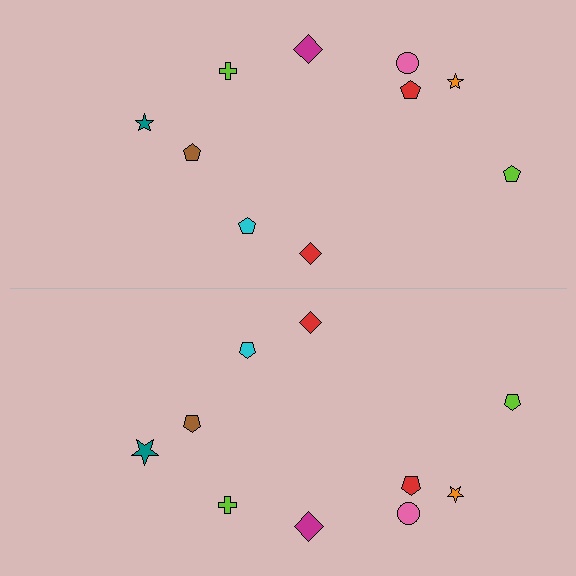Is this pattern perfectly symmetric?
No, the pattern is not perfectly symmetric. The teal star on the bottom side has a different size than its mirror counterpart.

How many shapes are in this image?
There are 20 shapes in this image.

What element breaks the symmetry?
The teal star on the bottom side has a different size than its mirror counterpart.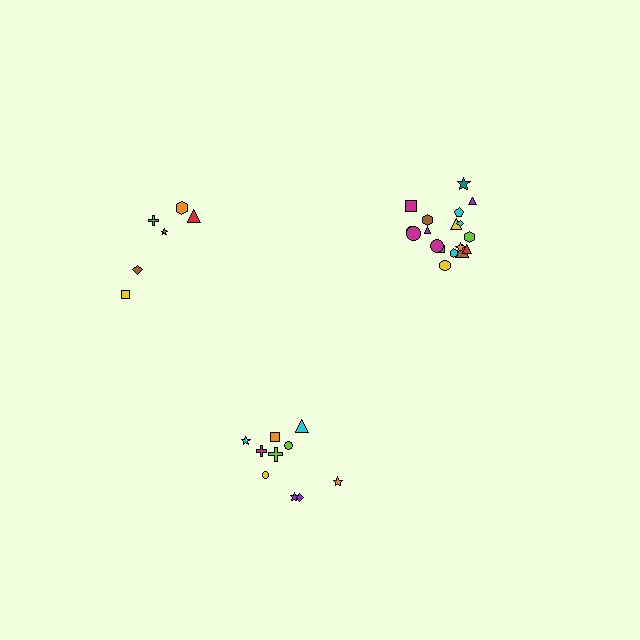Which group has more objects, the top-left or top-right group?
The top-right group.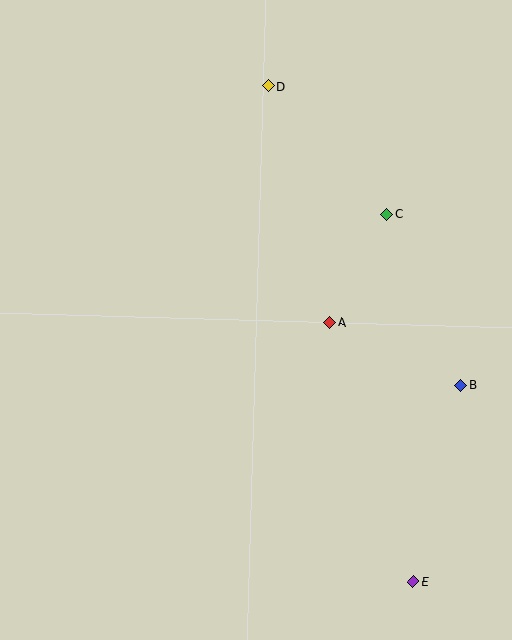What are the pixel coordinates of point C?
Point C is at (387, 214).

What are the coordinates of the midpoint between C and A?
The midpoint between C and A is at (358, 268).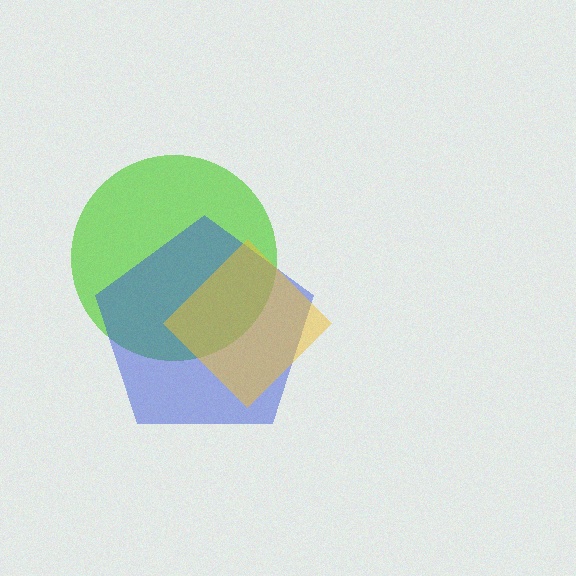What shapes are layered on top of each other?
The layered shapes are: a lime circle, a blue pentagon, a yellow diamond.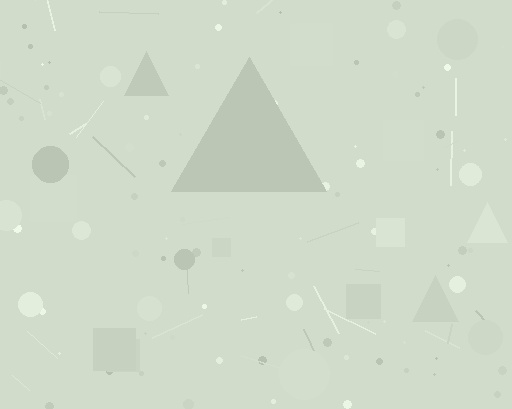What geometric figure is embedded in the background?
A triangle is embedded in the background.